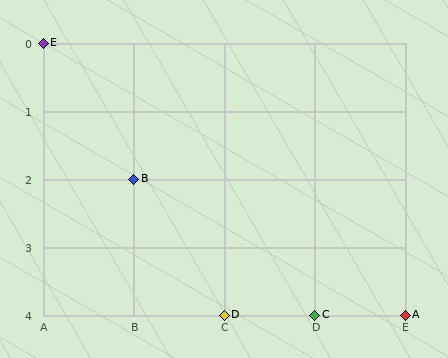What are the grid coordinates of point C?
Point C is at grid coordinates (D, 4).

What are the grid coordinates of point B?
Point B is at grid coordinates (B, 2).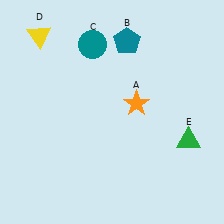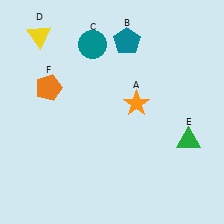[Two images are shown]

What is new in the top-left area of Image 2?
An orange pentagon (F) was added in the top-left area of Image 2.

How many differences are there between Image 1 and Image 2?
There is 1 difference between the two images.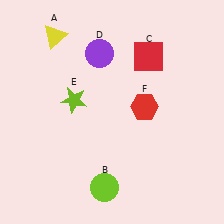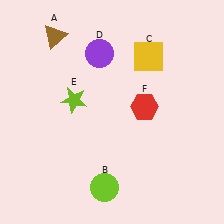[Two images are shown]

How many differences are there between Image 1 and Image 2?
There are 2 differences between the two images.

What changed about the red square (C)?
In Image 1, C is red. In Image 2, it changed to yellow.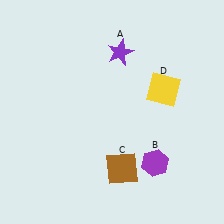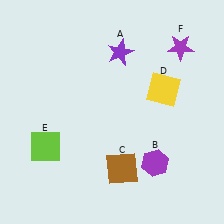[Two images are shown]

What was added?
A lime square (E), a purple star (F) were added in Image 2.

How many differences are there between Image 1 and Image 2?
There are 2 differences between the two images.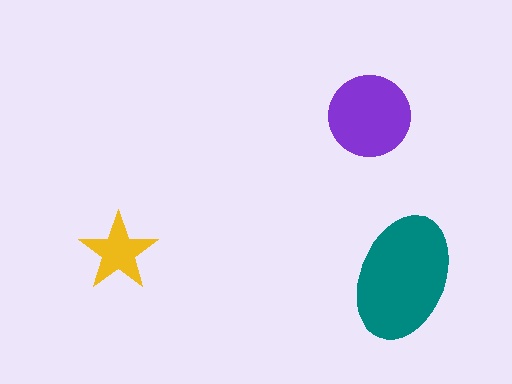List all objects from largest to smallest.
The teal ellipse, the purple circle, the yellow star.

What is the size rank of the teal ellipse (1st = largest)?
1st.